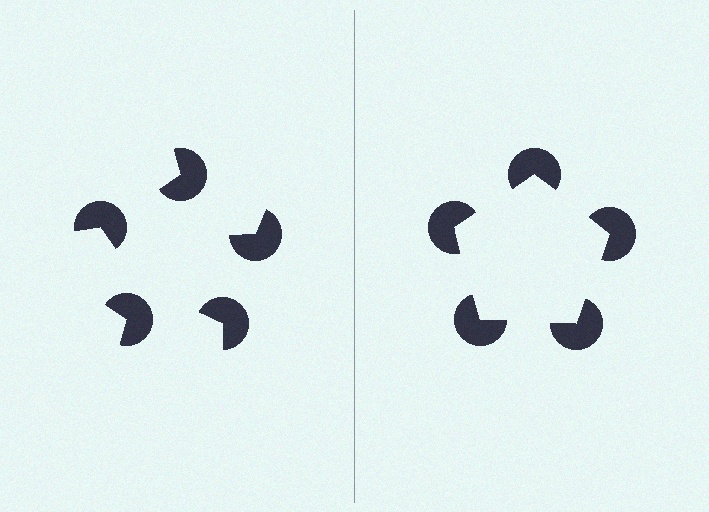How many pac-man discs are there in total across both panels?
10 — 5 on each side.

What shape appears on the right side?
An illusory pentagon.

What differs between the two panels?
The pac-man discs are positioned identically on both sides; only the wedge orientations differ. On the right they align to a pentagon; on the left they are misaligned.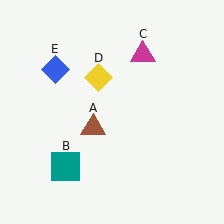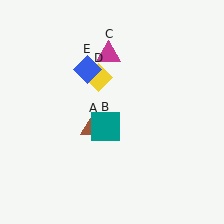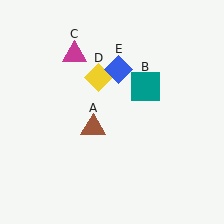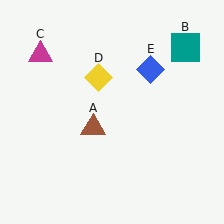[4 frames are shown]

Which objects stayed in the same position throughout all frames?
Brown triangle (object A) and yellow diamond (object D) remained stationary.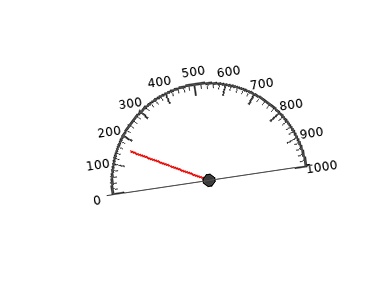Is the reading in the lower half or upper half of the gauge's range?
The reading is in the lower half of the range (0 to 1000).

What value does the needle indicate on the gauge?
The needle indicates approximately 160.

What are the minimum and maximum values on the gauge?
The gauge ranges from 0 to 1000.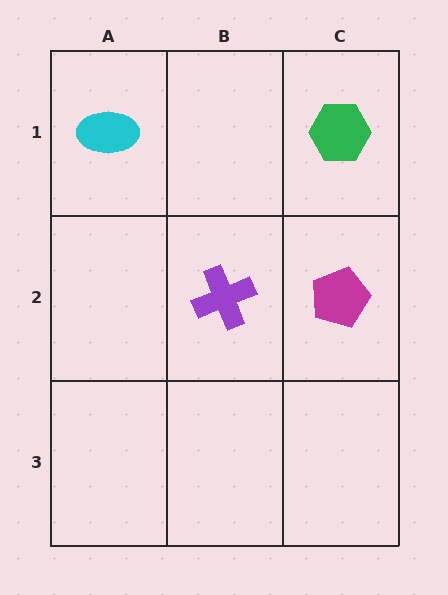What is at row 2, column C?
A magenta pentagon.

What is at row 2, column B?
A purple cross.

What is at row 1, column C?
A green hexagon.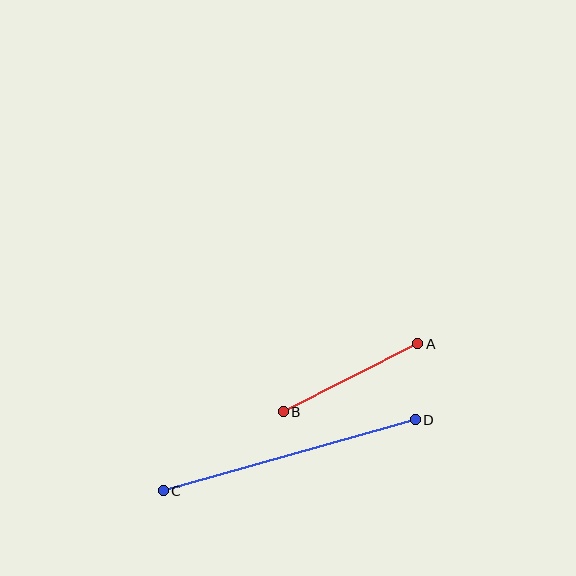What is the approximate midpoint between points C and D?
The midpoint is at approximately (289, 455) pixels.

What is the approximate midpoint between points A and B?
The midpoint is at approximately (351, 378) pixels.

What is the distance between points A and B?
The distance is approximately 150 pixels.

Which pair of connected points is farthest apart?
Points C and D are farthest apart.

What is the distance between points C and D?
The distance is approximately 262 pixels.